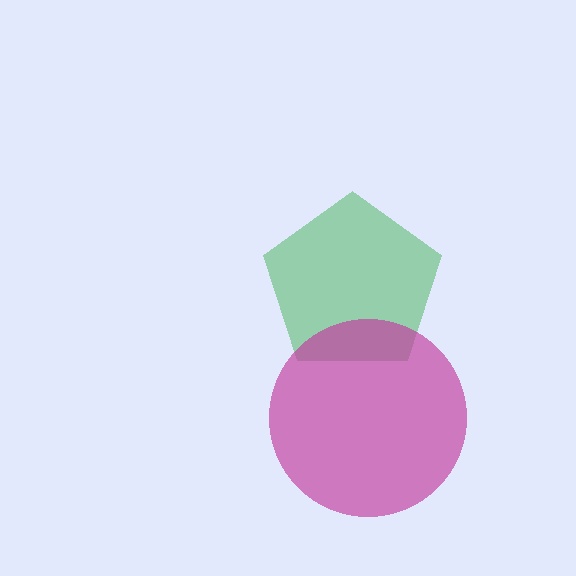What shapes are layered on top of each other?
The layered shapes are: a green pentagon, a magenta circle.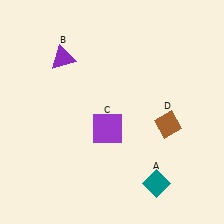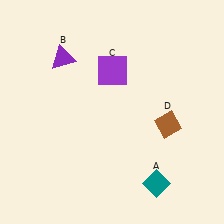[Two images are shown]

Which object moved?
The purple square (C) moved up.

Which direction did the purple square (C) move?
The purple square (C) moved up.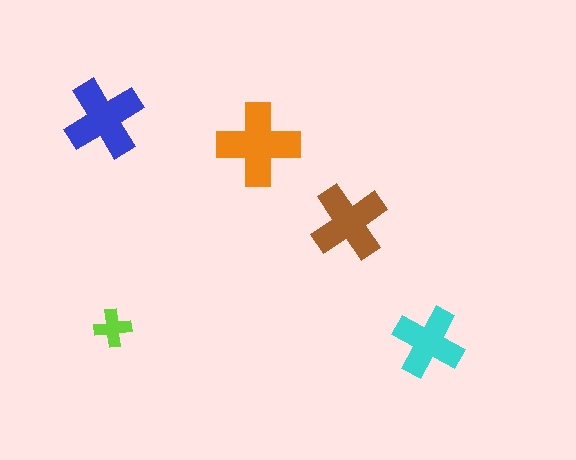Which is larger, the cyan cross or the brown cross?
The brown one.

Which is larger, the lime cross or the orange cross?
The orange one.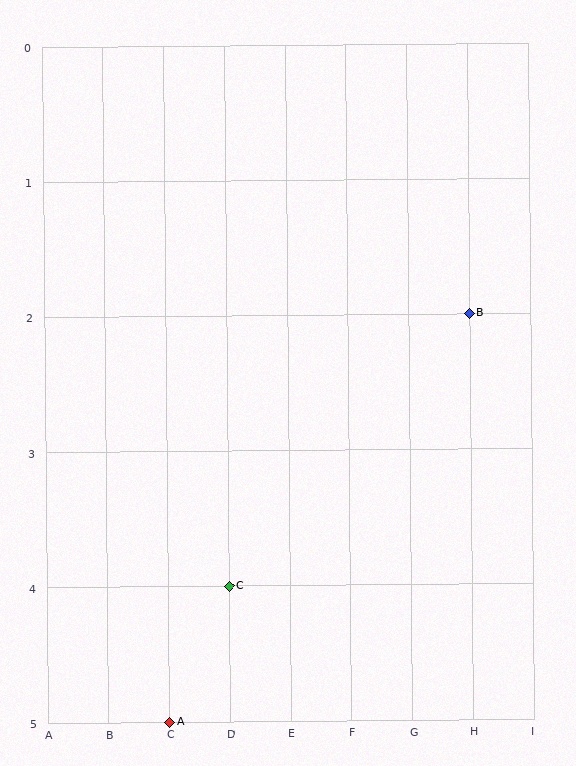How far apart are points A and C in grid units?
Points A and C are 1 column and 1 row apart (about 1.4 grid units diagonally).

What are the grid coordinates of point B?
Point B is at grid coordinates (H, 2).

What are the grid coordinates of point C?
Point C is at grid coordinates (D, 4).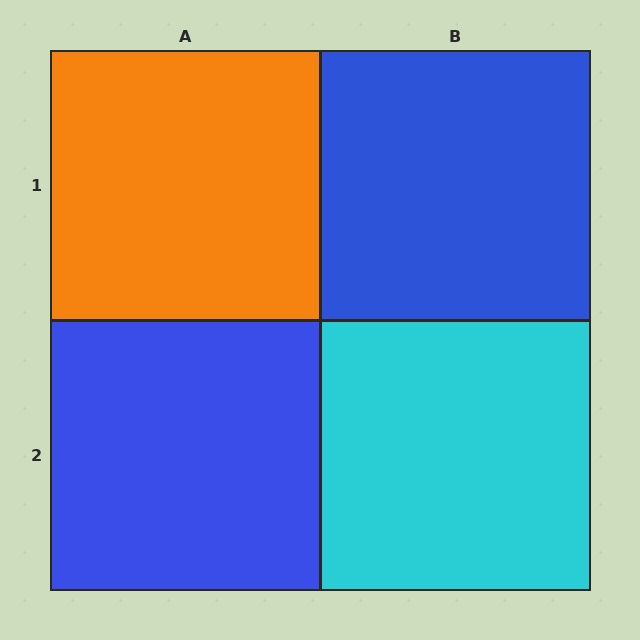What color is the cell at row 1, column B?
Blue.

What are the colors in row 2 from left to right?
Blue, cyan.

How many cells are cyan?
1 cell is cyan.